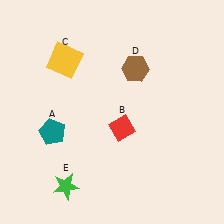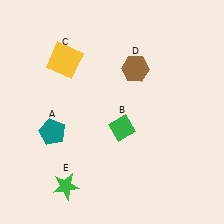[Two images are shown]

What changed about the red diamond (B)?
In Image 1, B is red. In Image 2, it changed to green.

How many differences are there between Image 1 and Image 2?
There is 1 difference between the two images.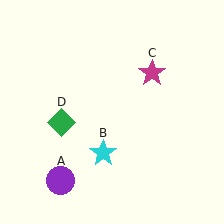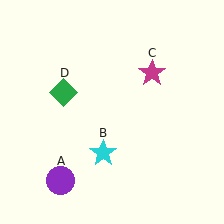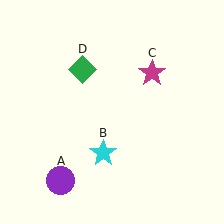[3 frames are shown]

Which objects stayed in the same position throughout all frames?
Purple circle (object A) and cyan star (object B) and magenta star (object C) remained stationary.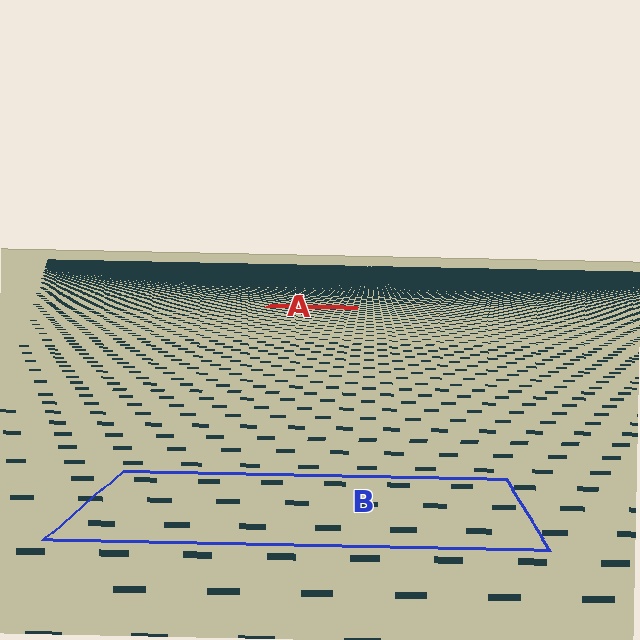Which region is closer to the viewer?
Region B is closer. The texture elements there are larger and more spread out.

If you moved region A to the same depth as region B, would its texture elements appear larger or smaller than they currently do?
They would appear larger. At a closer depth, the same texture elements are projected at a bigger on-screen size.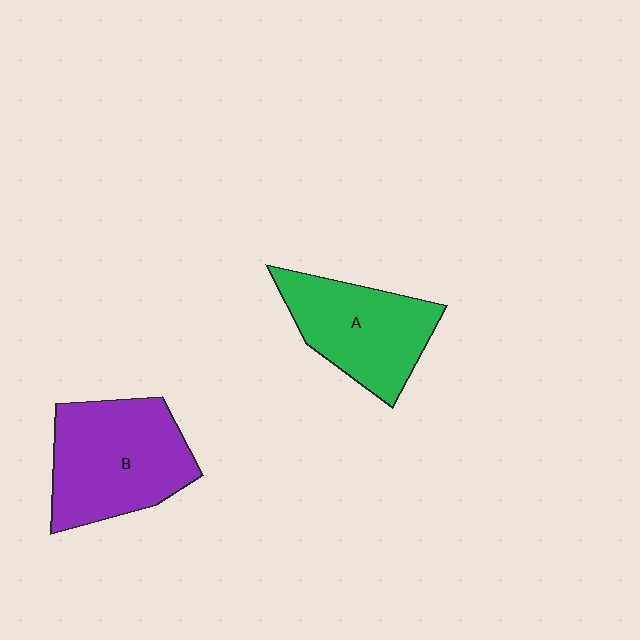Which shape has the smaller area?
Shape A (green).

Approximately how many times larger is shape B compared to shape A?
Approximately 1.2 times.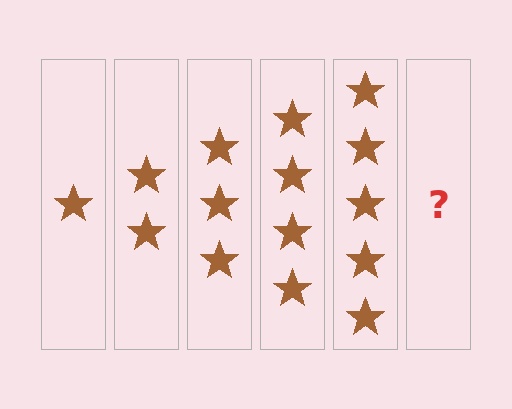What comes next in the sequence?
The next element should be 6 stars.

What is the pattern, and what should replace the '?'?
The pattern is that each step adds one more star. The '?' should be 6 stars.